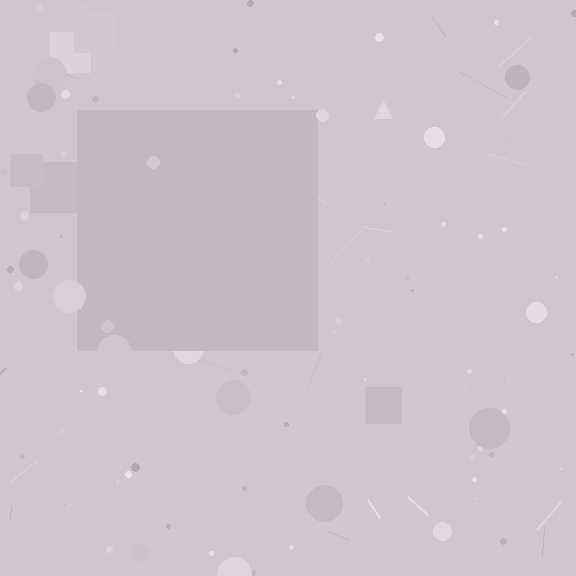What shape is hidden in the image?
A square is hidden in the image.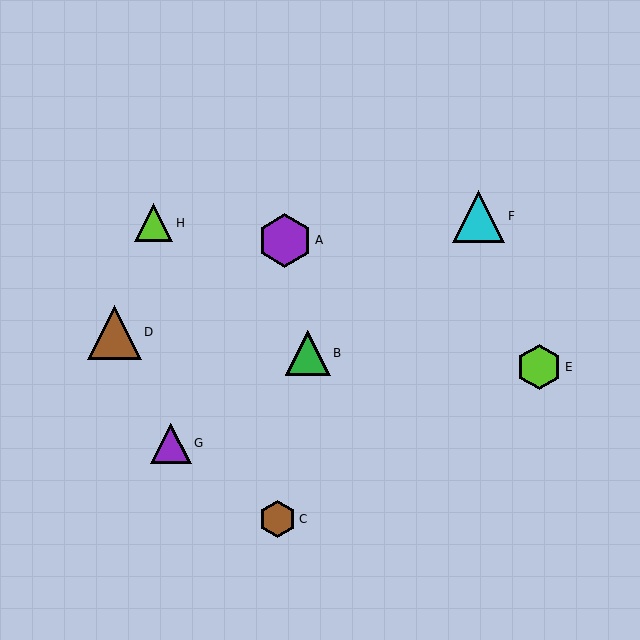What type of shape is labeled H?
Shape H is a lime triangle.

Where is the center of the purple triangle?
The center of the purple triangle is at (171, 443).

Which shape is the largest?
The brown triangle (labeled D) is the largest.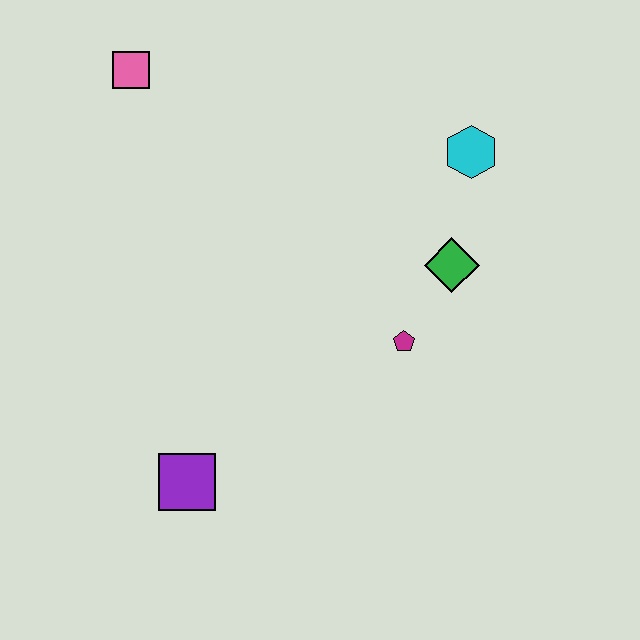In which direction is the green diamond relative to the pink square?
The green diamond is to the right of the pink square.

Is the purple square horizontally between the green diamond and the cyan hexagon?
No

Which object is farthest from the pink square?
The purple square is farthest from the pink square.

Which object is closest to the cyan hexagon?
The green diamond is closest to the cyan hexagon.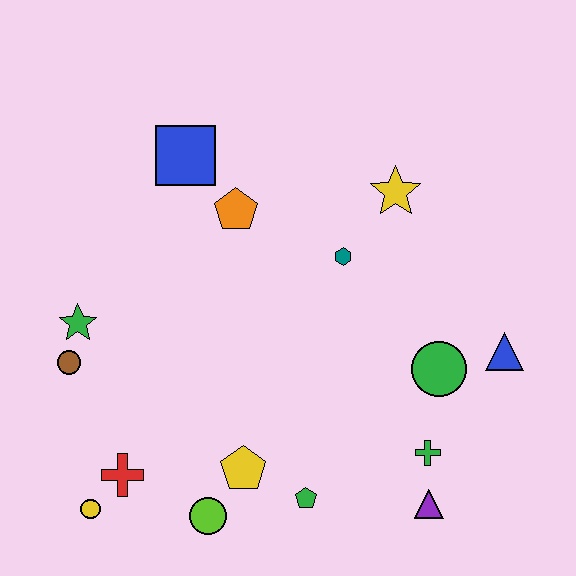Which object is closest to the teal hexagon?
The yellow star is closest to the teal hexagon.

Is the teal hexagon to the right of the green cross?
No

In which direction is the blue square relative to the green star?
The blue square is above the green star.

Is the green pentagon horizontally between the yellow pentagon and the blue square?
No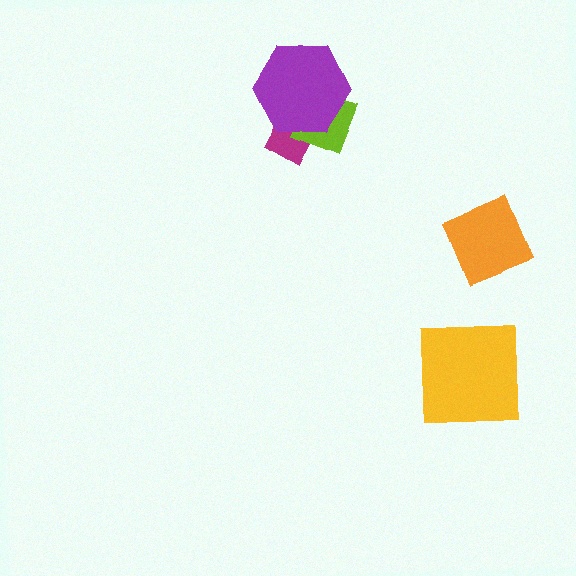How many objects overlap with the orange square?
0 objects overlap with the orange square.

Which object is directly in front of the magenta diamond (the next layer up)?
The lime diamond is directly in front of the magenta diamond.